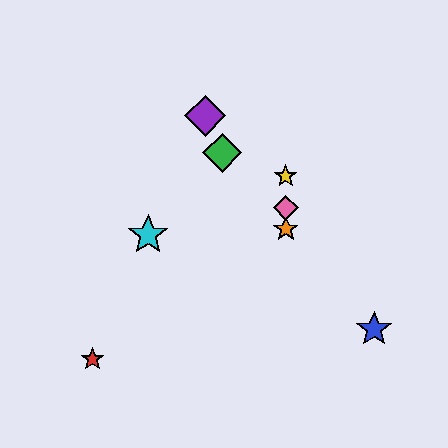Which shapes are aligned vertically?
The yellow star, the orange star, the pink diamond are aligned vertically.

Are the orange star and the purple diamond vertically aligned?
No, the orange star is at x≈286 and the purple diamond is at x≈205.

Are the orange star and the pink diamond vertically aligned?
Yes, both are at x≈286.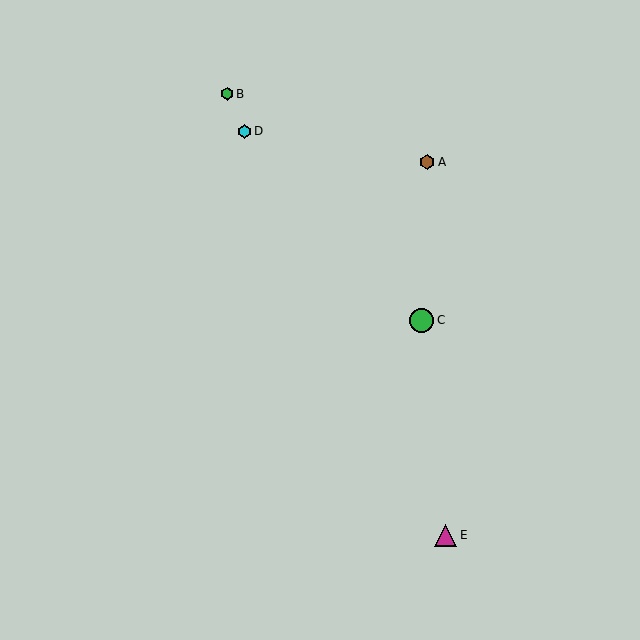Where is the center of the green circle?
The center of the green circle is at (421, 320).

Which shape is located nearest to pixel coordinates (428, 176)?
The brown hexagon (labeled A) at (427, 162) is nearest to that location.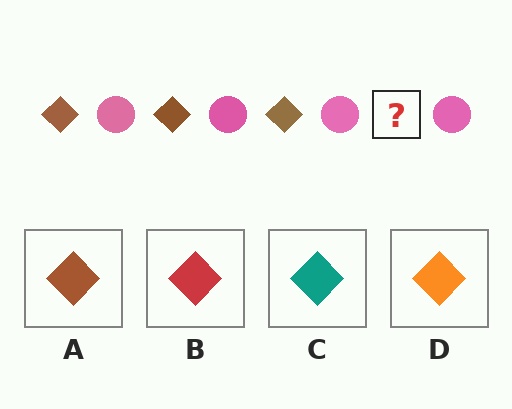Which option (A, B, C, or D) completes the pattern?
A.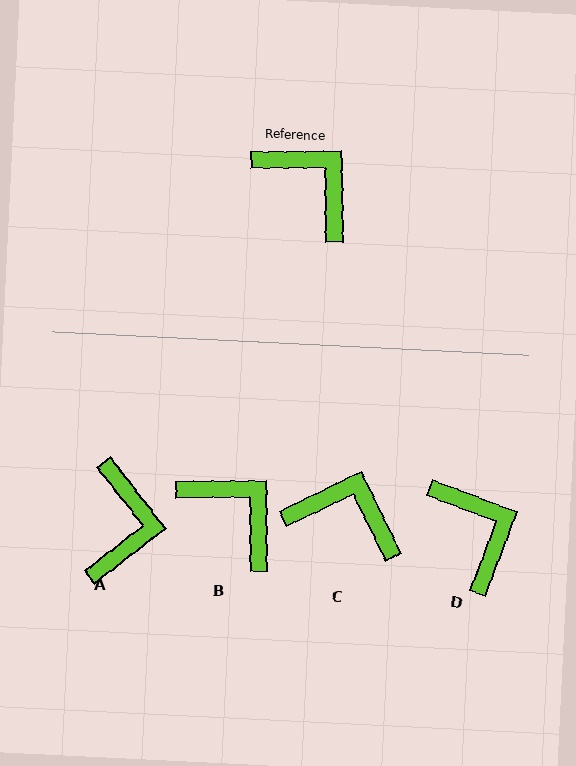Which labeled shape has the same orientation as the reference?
B.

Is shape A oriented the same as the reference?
No, it is off by about 52 degrees.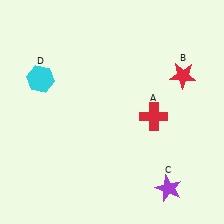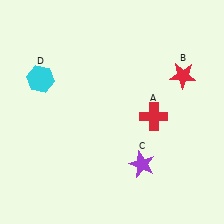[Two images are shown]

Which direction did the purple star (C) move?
The purple star (C) moved left.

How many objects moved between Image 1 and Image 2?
1 object moved between the two images.